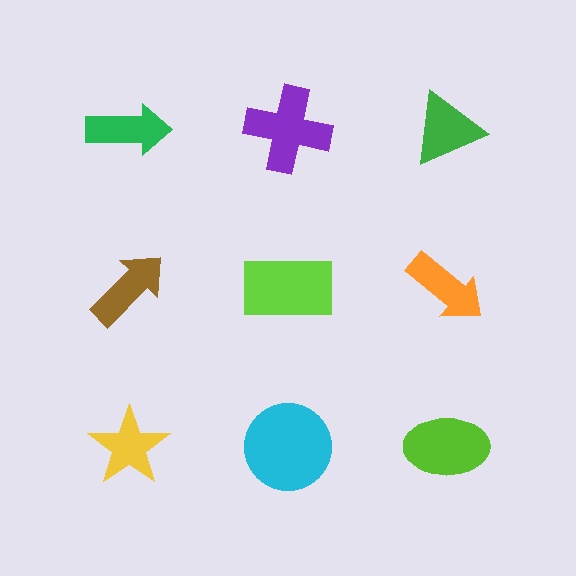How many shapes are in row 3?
3 shapes.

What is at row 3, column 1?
A yellow star.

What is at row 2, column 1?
A brown arrow.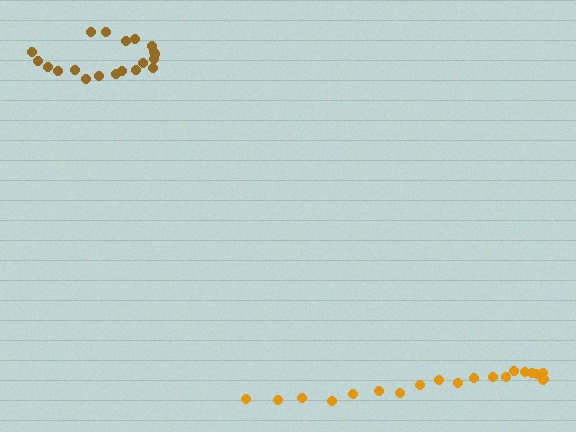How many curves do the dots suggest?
There are 2 distinct paths.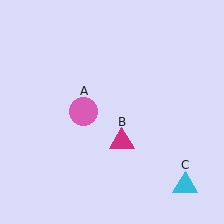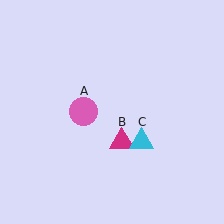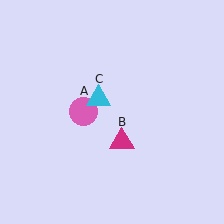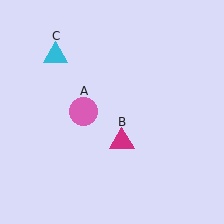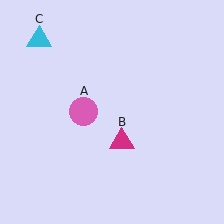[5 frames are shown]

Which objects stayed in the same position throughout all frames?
Pink circle (object A) and magenta triangle (object B) remained stationary.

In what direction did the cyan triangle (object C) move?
The cyan triangle (object C) moved up and to the left.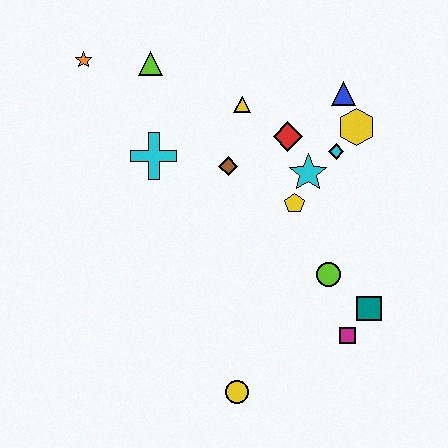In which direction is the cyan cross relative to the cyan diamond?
The cyan cross is to the left of the cyan diamond.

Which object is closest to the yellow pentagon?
The cyan star is closest to the yellow pentagon.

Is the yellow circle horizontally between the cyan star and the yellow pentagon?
No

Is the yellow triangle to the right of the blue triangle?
No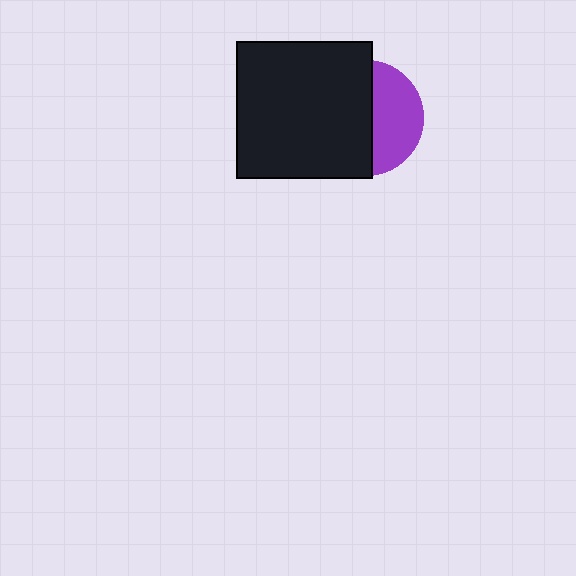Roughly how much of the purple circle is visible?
A small part of it is visible (roughly 42%).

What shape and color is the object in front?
The object in front is a black square.